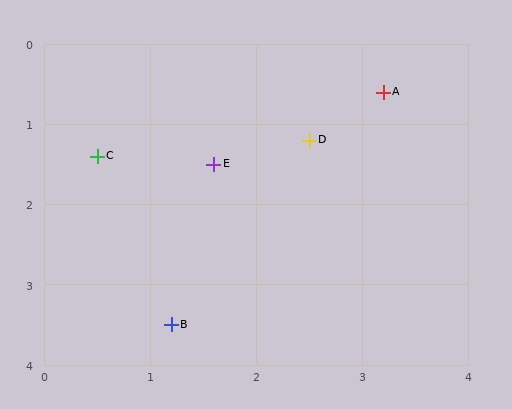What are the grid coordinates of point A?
Point A is at approximately (3.2, 0.6).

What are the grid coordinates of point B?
Point B is at approximately (1.2, 3.5).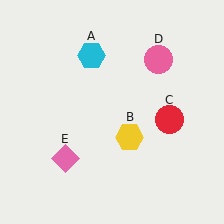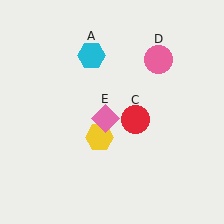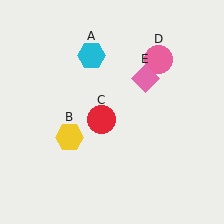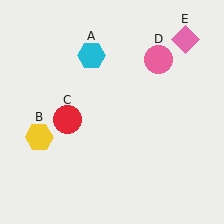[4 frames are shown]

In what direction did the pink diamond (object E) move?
The pink diamond (object E) moved up and to the right.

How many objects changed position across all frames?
3 objects changed position: yellow hexagon (object B), red circle (object C), pink diamond (object E).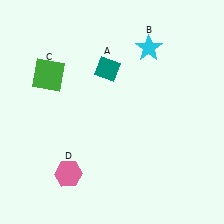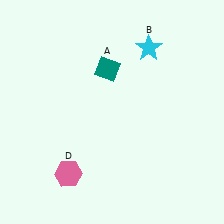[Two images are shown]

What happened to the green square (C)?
The green square (C) was removed in Image 2. It was in the top-left area of Image 1.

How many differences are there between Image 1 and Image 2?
There is 1 difference between the two images.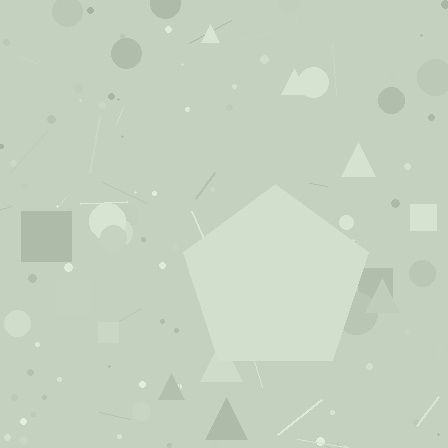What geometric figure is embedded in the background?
A pentagon is embedded in the background.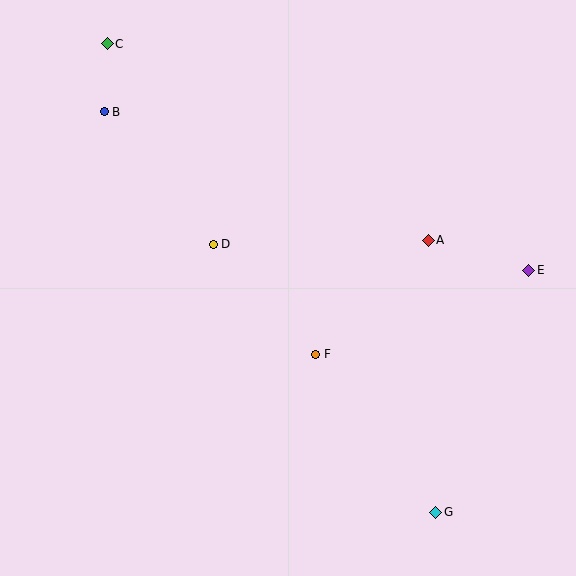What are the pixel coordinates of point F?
Point F is at (316, 354).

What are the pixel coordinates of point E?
Point E is at (529, 270).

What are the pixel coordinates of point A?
Point A is at (428, 240).